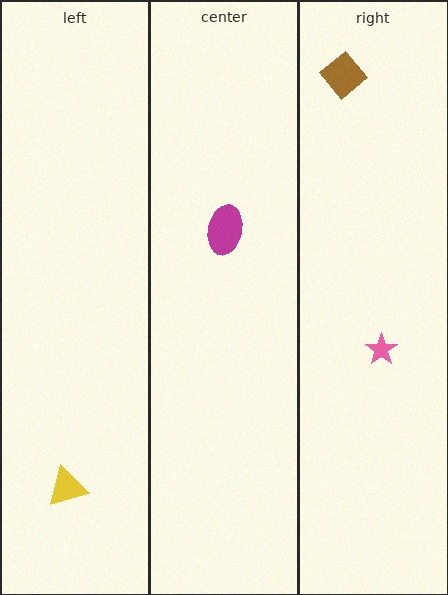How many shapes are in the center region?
1.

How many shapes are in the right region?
2.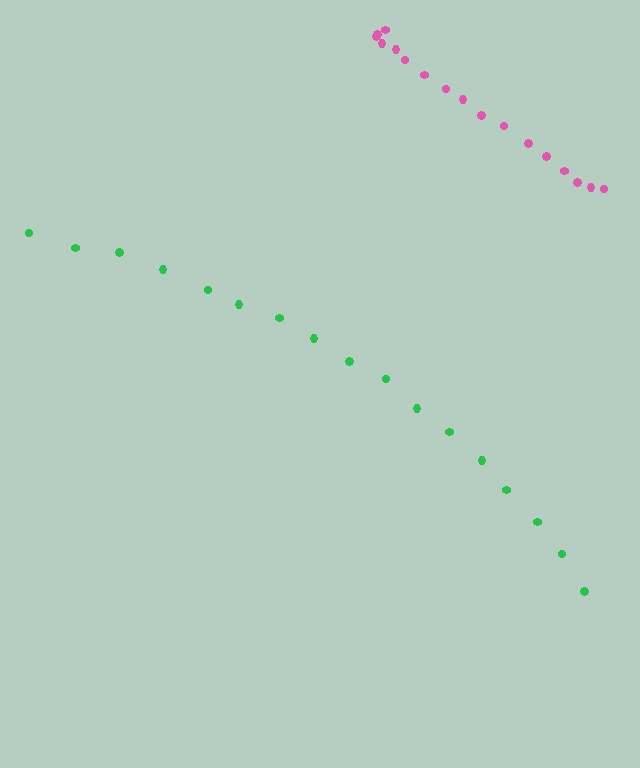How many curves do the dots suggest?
There are 2 distinct paths.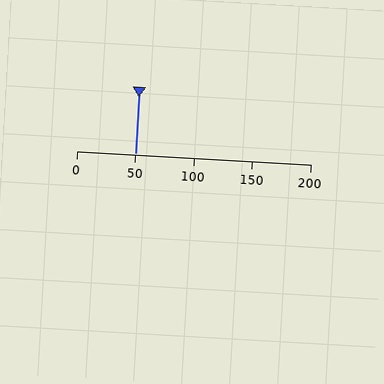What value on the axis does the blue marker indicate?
The marker indicates approximately 50.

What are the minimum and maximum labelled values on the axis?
The axis runs from 0 to 200.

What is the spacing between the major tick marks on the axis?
The major ticks are spaced 50 apart.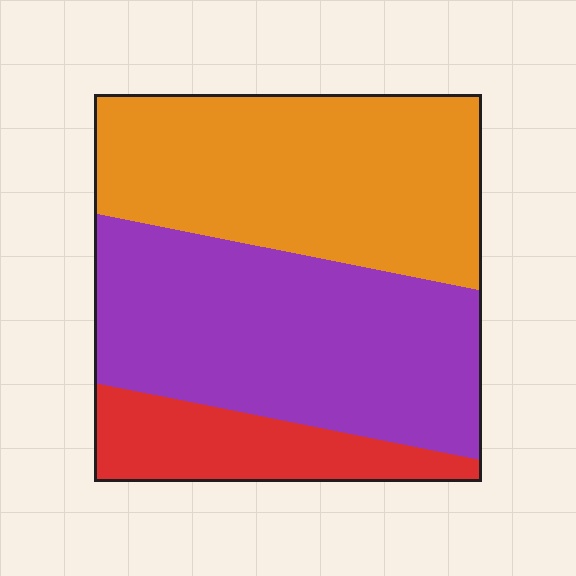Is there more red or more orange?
Orange.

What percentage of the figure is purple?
Purple covers about 45% of the figure.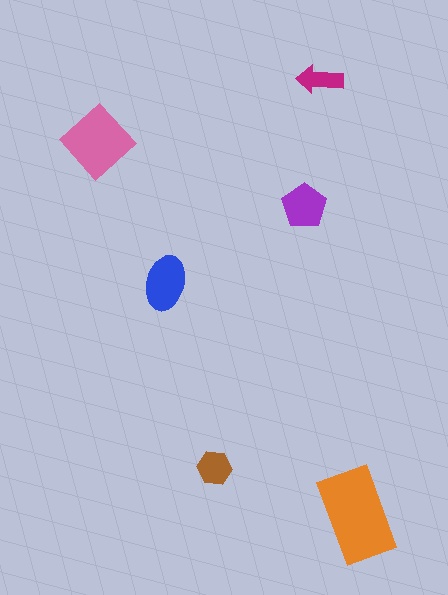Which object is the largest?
The orange rectangle.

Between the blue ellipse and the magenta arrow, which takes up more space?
The blue ellipse.